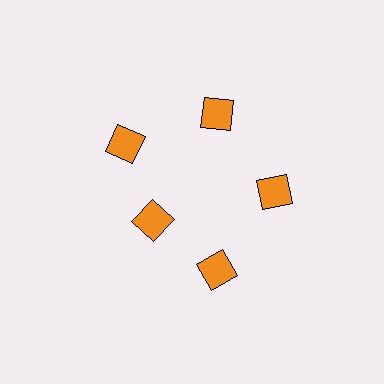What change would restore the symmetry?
The symmetry would be restored by moving it outward, back onto the ring so that all 5 diamonds sit at equal angles and equal distance from the center.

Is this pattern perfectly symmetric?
No. The 5 orange diamonds are arranged in a ring, but one element near the 8 o'clock position is pulled inward toward the center, breaking the 5-fold rotational symmetry.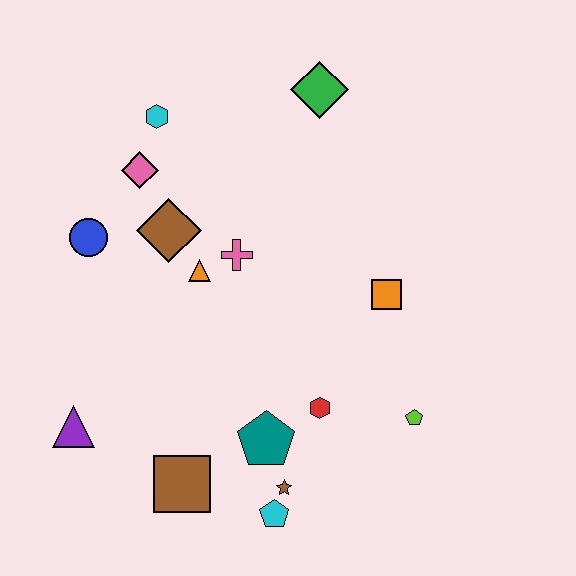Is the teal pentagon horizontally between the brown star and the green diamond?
No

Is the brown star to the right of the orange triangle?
Yes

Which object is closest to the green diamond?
The cyan hexagon is closest to the green diamond.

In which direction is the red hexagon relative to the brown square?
The red hexagon is to the right of the brown square.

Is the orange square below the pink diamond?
Yes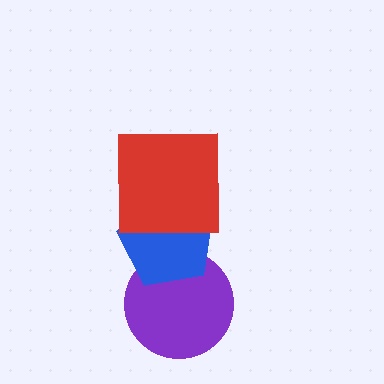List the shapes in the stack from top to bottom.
From top to bottom: the red square, the blue pentagon, the purple circle.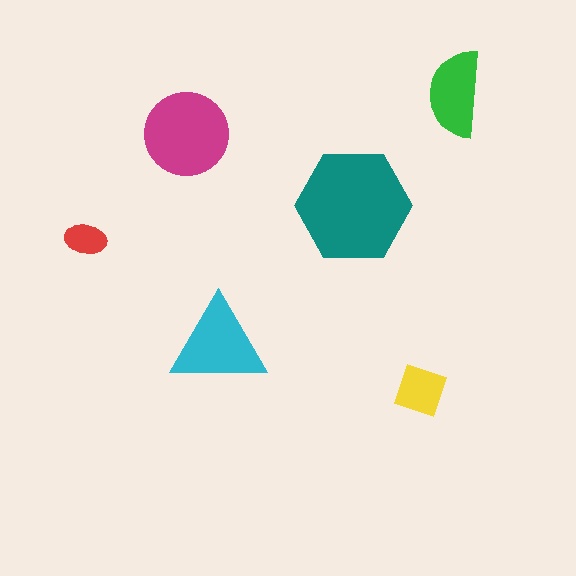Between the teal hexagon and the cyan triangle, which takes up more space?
The teal hexagon.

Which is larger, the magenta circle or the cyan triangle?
The magenta circle.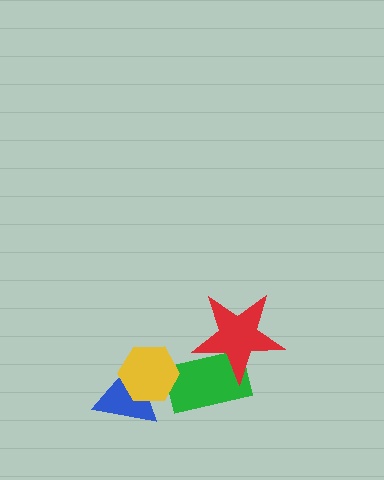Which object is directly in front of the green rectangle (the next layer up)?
The yellow hexagon is directly in front of the green rectangle.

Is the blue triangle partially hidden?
Yes, it is partially covered by another shape.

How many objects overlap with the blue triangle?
1 object overlaps with the blue triangle.